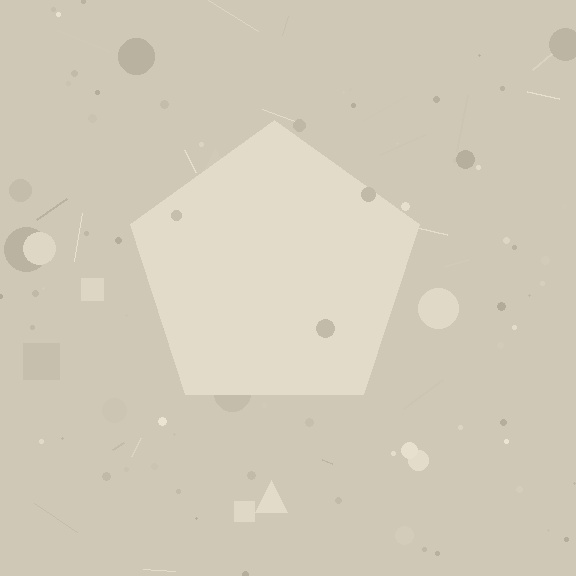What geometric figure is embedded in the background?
A pentagon is embedded in the background.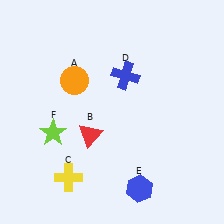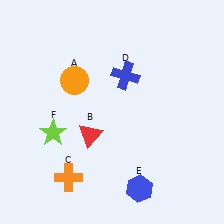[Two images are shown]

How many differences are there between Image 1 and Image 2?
There is 1 difference between the two images.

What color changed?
The cross (C) changed from yellow in Image 1 to orange in Image 2.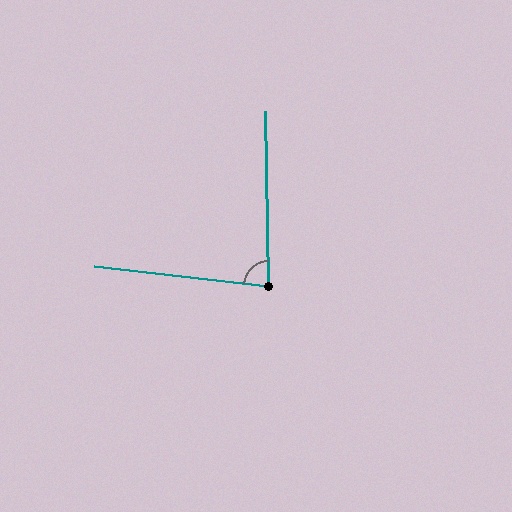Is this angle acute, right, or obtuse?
It is acute.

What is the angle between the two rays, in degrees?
Approximately 82 degrees.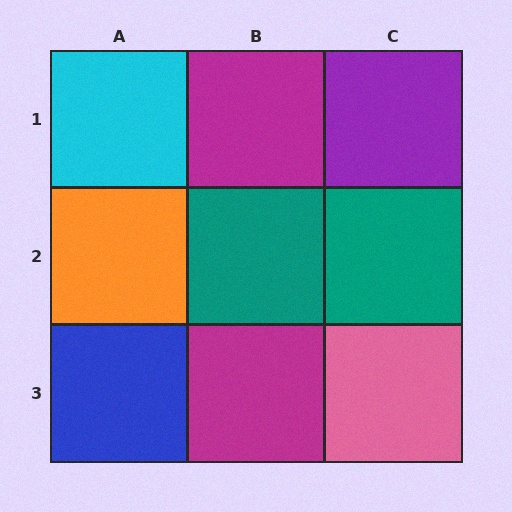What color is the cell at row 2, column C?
Teal.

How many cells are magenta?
2 cells are magenta.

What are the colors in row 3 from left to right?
Blue, magenta, pink.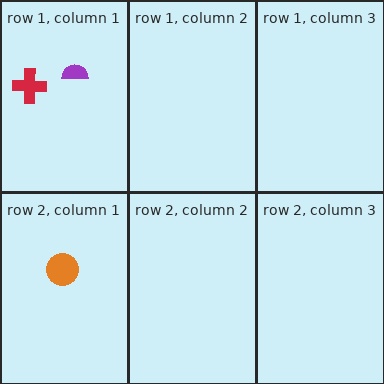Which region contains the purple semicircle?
The row 1, column 1 region.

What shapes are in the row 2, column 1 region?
The orange circle.